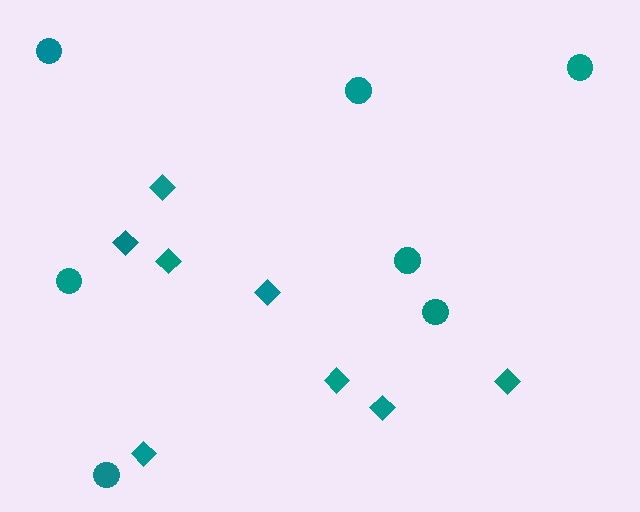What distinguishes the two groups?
There are 2 groups: one group of circles (7) and one group of diamonds (8).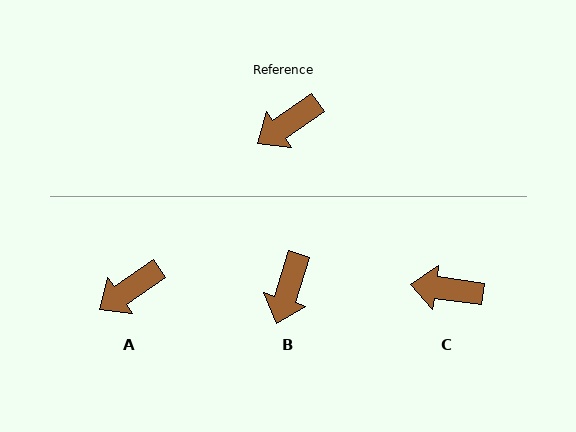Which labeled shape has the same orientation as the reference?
A.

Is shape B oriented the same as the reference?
No, it is off by about 37 degrees.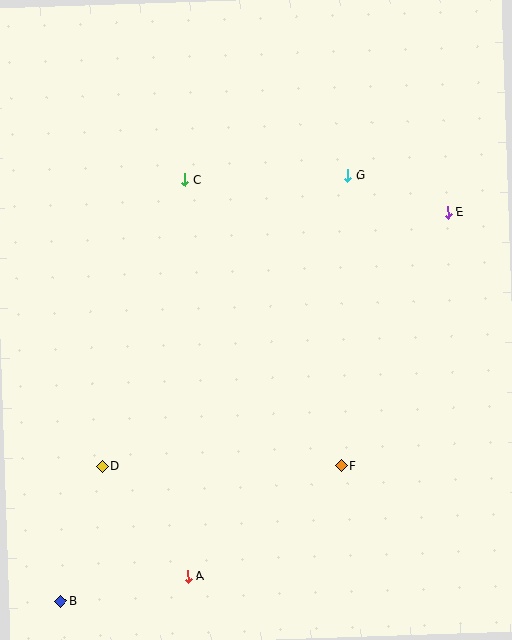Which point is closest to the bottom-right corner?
Point F is closest to the bottom-right corner.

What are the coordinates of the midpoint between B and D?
The midpoint between B and D is at (82, 534).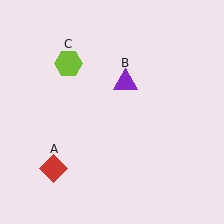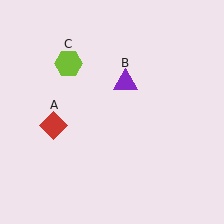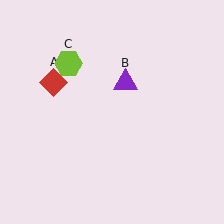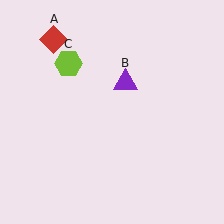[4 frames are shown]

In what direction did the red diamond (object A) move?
The red diamond (object A) moved up.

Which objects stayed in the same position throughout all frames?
Purple triangle (object B) and lime hexagon (object C) remained stationary.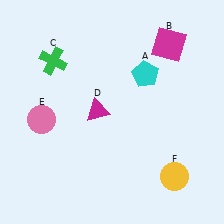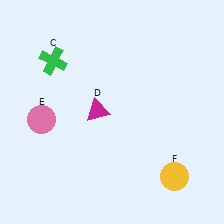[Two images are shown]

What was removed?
The cyan pentagon (A), the magenta square (B) were removed in Image 2.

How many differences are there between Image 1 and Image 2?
There are 2 differences between the two images.